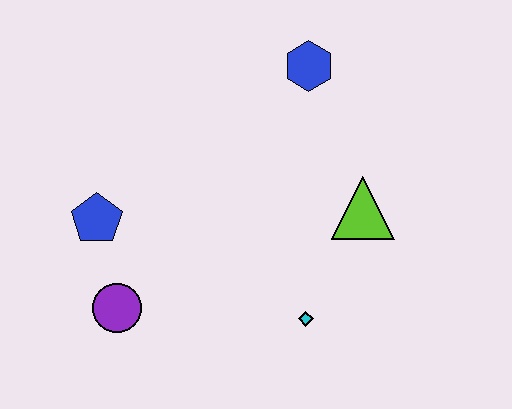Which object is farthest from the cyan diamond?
The blue hexagon is farthest from the cyan diamond.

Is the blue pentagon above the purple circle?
Yes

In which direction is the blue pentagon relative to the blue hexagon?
The blue pentagon is to the left of the blue hexagon.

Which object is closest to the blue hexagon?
The lime triangle is closest to the blue hexagon.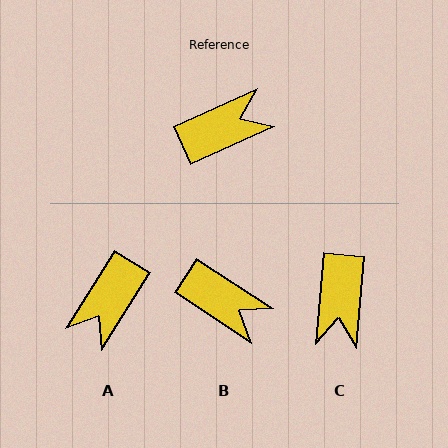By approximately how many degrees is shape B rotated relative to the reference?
Approximately 57 degrees clockwise.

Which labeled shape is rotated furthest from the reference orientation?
A, about 147 degrees away.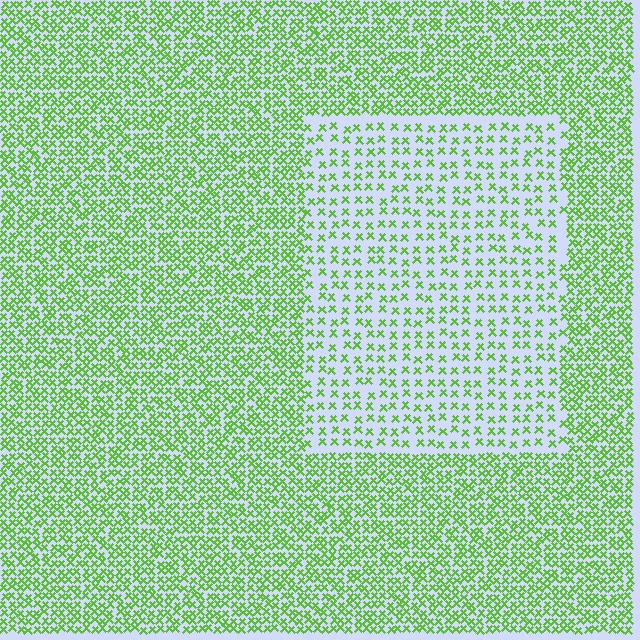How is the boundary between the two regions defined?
The boundary is defined by a change in element density (approximately 2.2x ratio). All elements are the same color, size, and shape.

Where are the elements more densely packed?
The elements are more densely packed outside the rectangle boundary.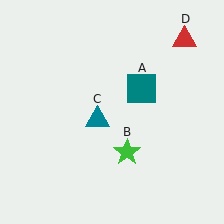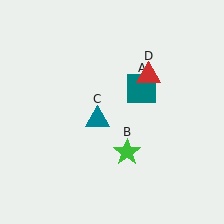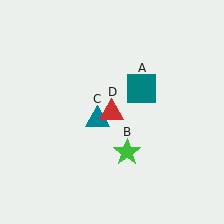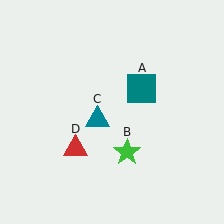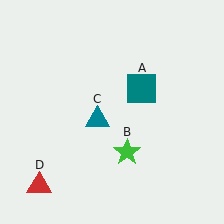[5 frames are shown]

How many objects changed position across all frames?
1 object changed position: red triangle (object D).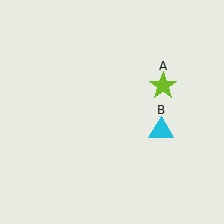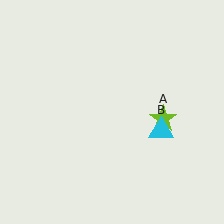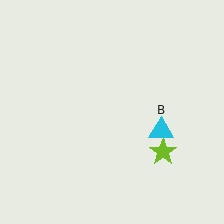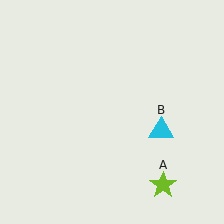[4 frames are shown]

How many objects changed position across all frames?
1 object changed position: lime star (object A).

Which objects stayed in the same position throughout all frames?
Cyan triangle (object B) remained stationary.